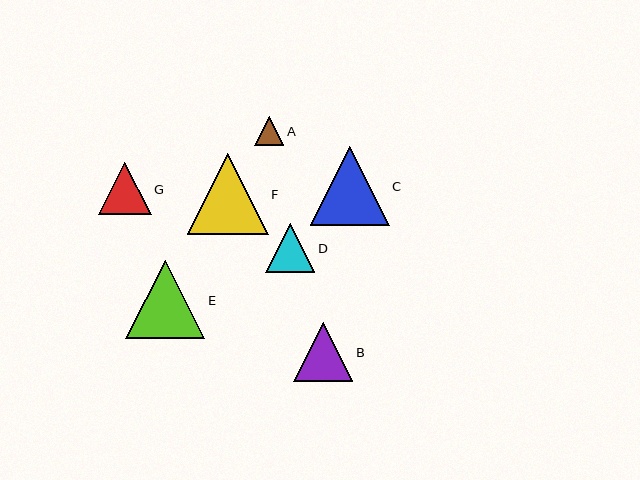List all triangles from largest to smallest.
From largest to smallest: F, C, E, B, G, D, A.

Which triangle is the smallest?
Triangle A is the smallest with a size of approximately 29 pixels.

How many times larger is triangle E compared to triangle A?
Triangle E is approximately 2.7 times the size of triangle A.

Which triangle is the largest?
Triangle F is the largest with a size of approximately 81 pixels.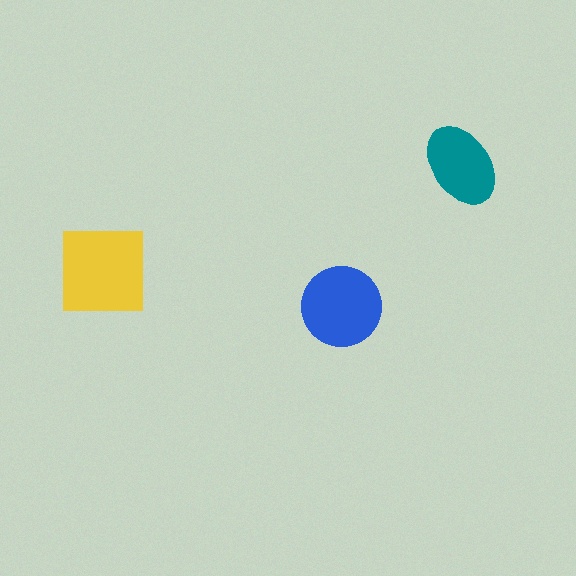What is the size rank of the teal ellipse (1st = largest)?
3rd.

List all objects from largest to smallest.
The yellow square, the blue circle, the teal ellipse.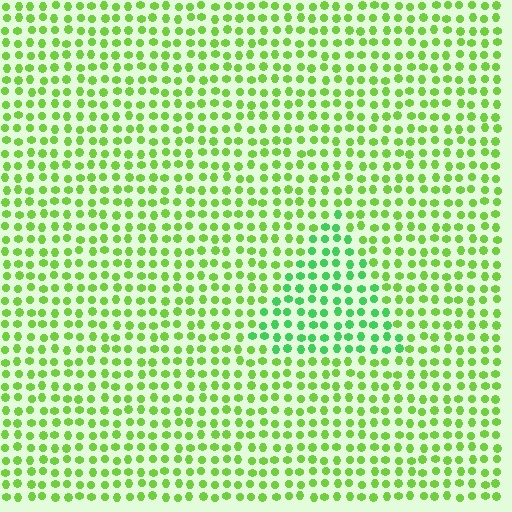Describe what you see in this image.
The image is filled with small lime elements in a uniform arrangement. A triangle-shaped region is visible where the elements are tinted to a slightly different hue, forming a subtle color boundary.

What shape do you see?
I see a triangle.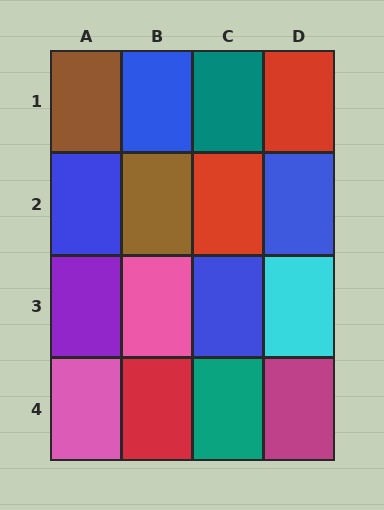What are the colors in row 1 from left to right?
Brown, blue, teal, red.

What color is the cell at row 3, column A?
Purple.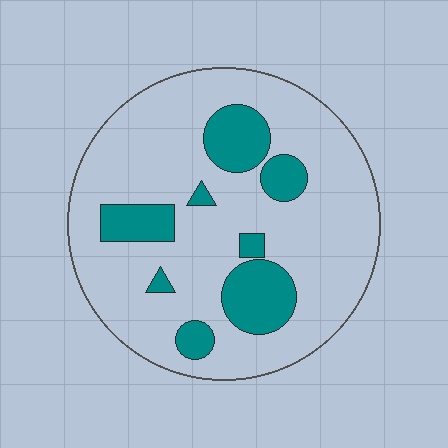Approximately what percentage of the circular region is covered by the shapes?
Approximately 20%.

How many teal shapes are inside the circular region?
8.